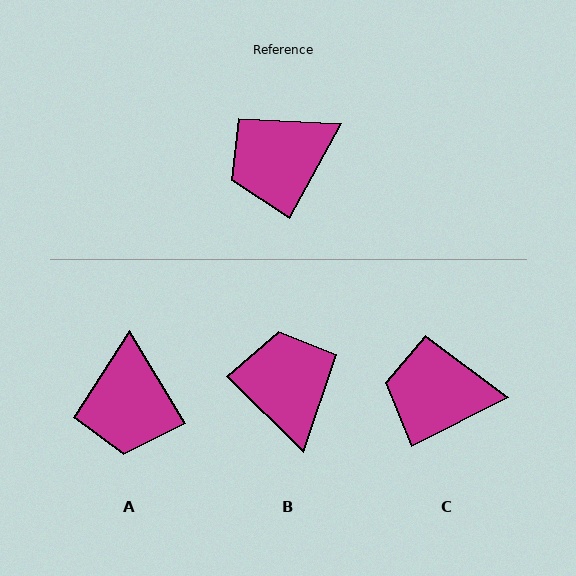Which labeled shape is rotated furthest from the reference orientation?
B, about 106 degrees away.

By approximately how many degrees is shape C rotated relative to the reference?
Approximately 34 degrees clockwise.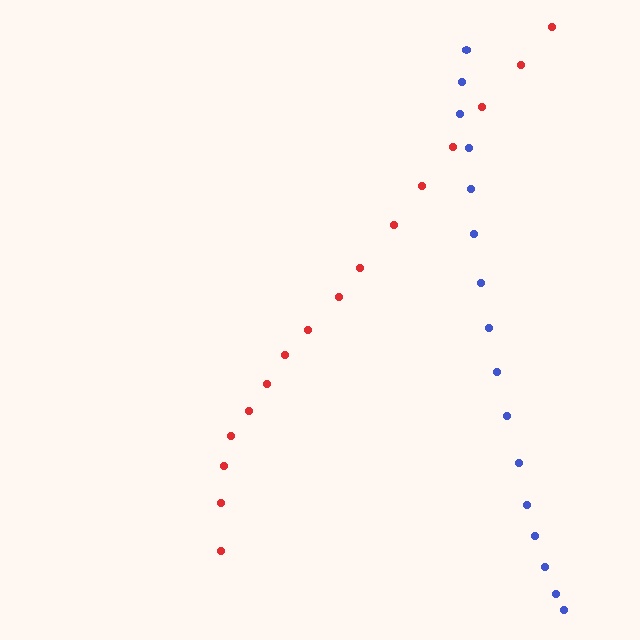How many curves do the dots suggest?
There are 2 distinct paths.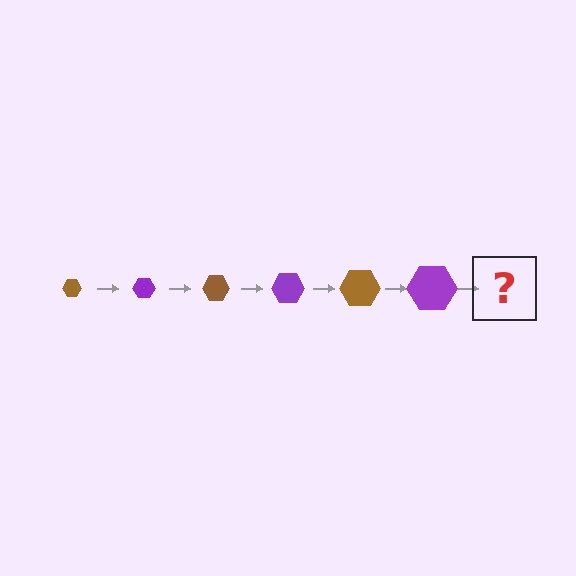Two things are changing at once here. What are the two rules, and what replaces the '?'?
The two rules are that the hexagon grows larger each step and the color cycles through brown and purple. The '?' should be a brown hexagon, larger than the previous one.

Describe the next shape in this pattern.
It should be a brown hexagon, larger than the previous one.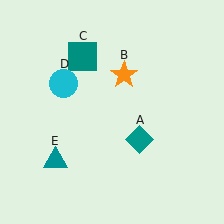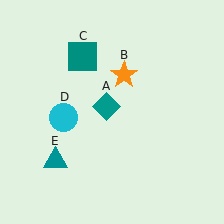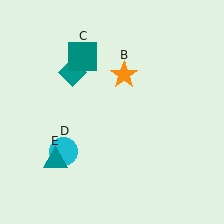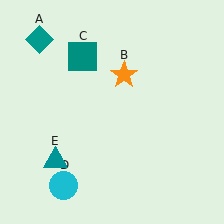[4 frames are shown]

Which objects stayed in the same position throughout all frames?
Orange star (object B) and teal square (object C) and teal triangle (object E) remained stationary.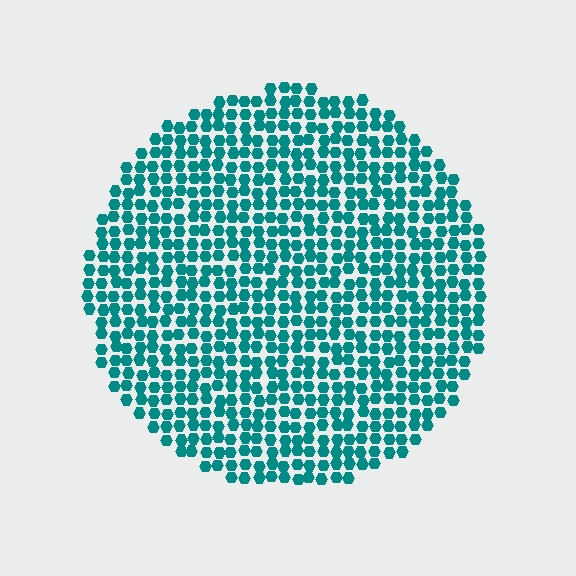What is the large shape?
The large shape is a circle.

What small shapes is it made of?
It is made of small hexagons.